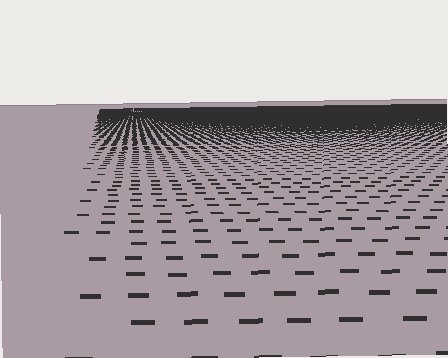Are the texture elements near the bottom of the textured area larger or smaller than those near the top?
Larger. Near the bottom, elements are closer to the viewer and appear at a bigger on-screen size.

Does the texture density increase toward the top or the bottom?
Density increases toward the top.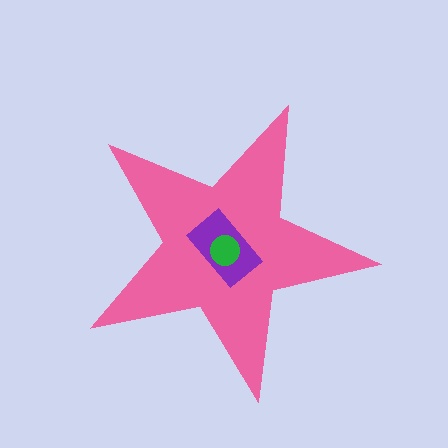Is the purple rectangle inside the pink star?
Yes.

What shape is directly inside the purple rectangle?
The green circle.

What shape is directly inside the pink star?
The purple rectangle.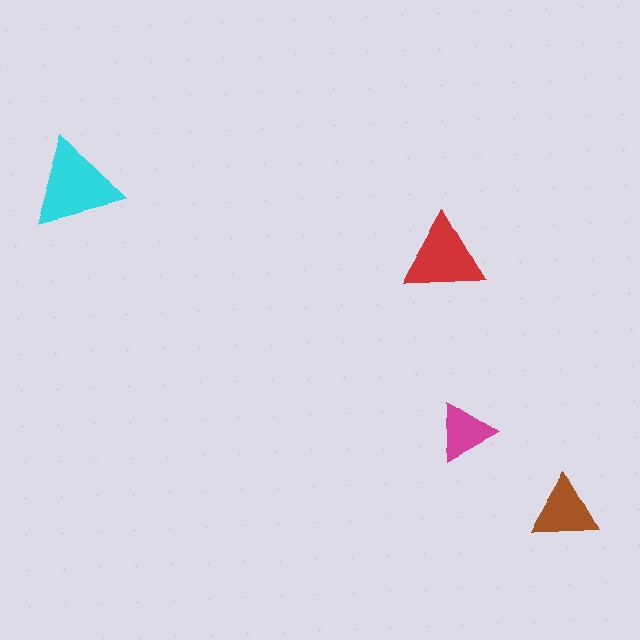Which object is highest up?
The cyan triangle is topmost.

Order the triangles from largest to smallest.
the cyan one, the red one, the brown one, the magenta one.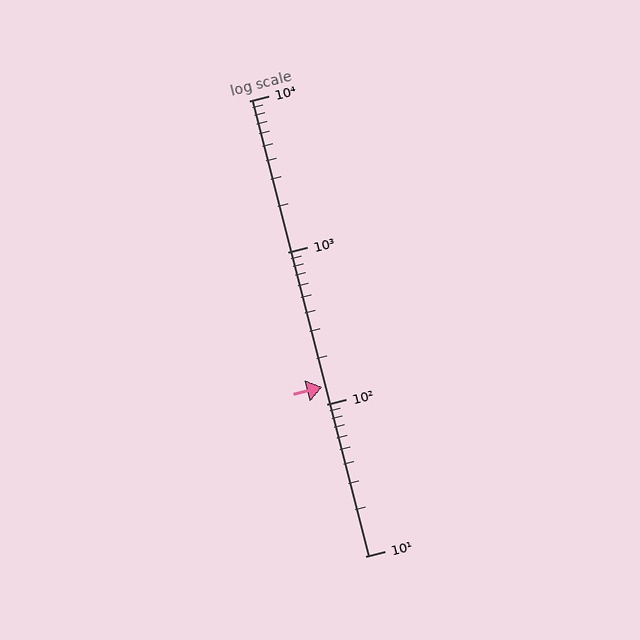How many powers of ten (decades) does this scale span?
The scale spans 3 decades, from 10 to 10000.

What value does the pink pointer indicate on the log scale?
The pointer indicates approximately 130.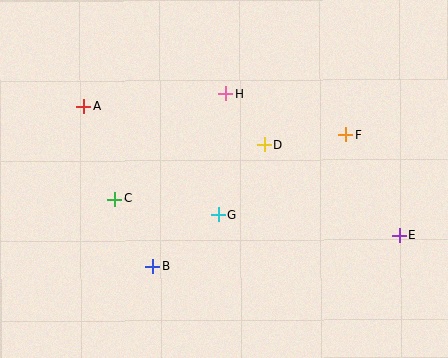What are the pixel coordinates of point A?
Point A is at (83, 106).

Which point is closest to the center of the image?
Point G at (218, 215) is closest to the center.